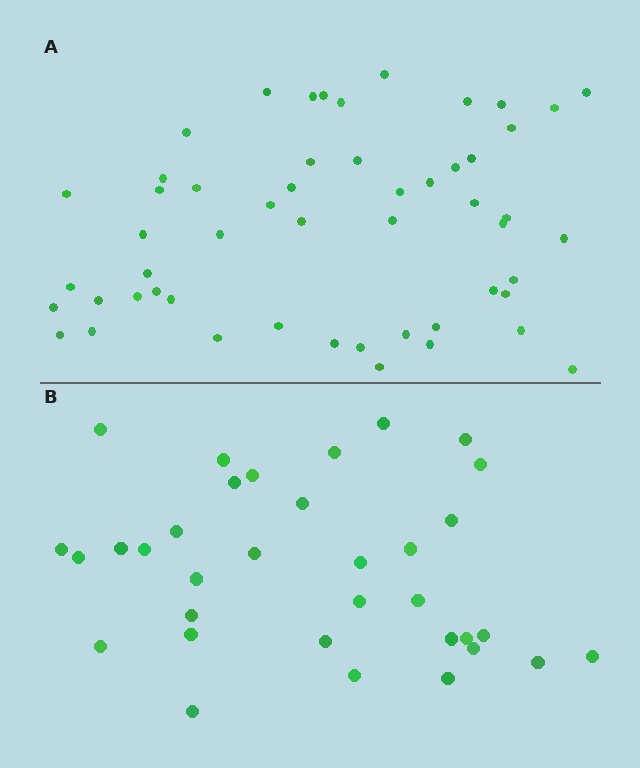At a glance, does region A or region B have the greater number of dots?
Region A (the top region) has more dots.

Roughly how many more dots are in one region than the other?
Region A has approximately 20 more dots than region B.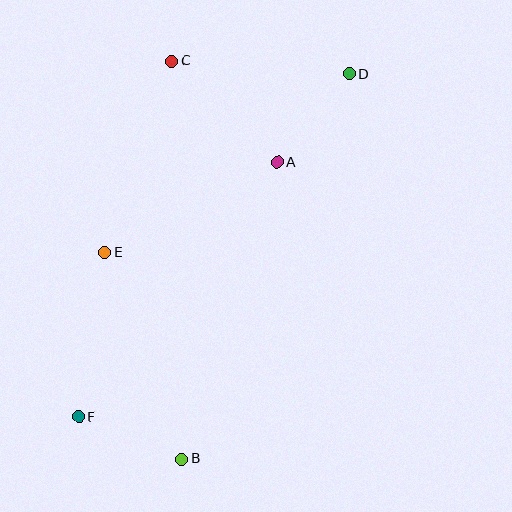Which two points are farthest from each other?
Points D and F are farthest from each other.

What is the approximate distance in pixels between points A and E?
The distance between A and E is approximately 195 pixels.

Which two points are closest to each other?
Points B and F are closest to each other.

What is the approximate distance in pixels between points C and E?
The distance between C and E is approximately 203 pixels.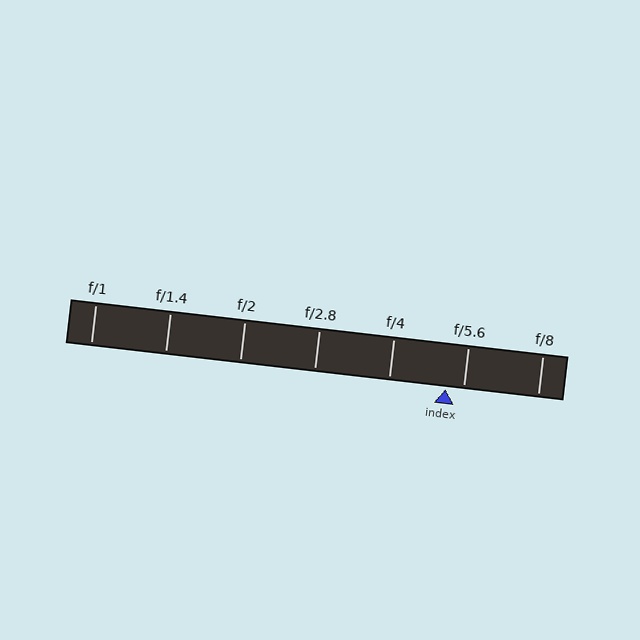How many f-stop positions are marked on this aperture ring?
There are 7 f-stop positions marked.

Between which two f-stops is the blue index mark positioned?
The index mark is between f/4 and f/5.6.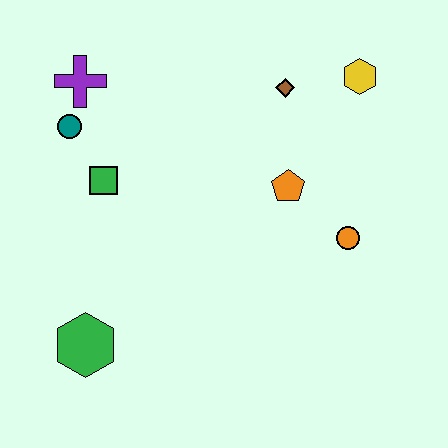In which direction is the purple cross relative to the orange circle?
The purple cross is to the left of the orange circle.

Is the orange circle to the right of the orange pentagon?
Yes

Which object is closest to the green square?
The teal circle is closest to the green square.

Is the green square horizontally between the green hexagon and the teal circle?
No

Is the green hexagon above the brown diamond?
No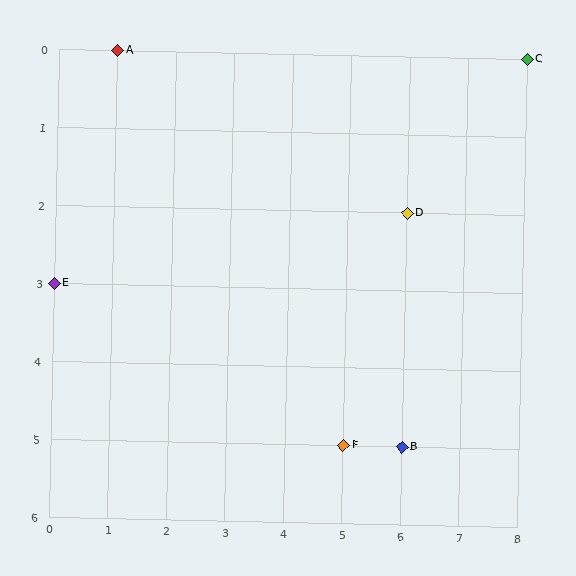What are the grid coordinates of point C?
Point C is at grid coordinates (8, 0).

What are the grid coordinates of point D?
Point D is at grid coordinates (6, 2).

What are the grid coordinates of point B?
Point B is at grid coordinates (6, 5).